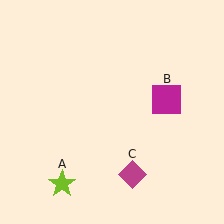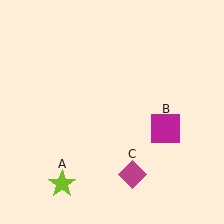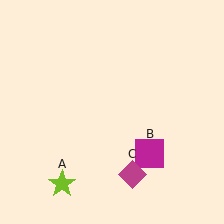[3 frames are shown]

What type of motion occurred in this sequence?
The magenta square (object B) rotated clockwise around the center of the scene.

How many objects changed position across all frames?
1 object changed position: magenta square (object B).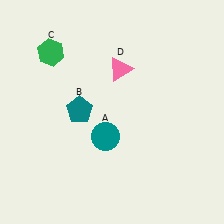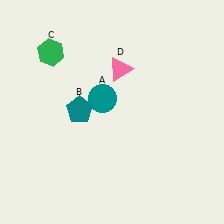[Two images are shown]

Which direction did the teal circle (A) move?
The teal circle (A) moved up.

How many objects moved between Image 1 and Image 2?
1 object moved between the two images.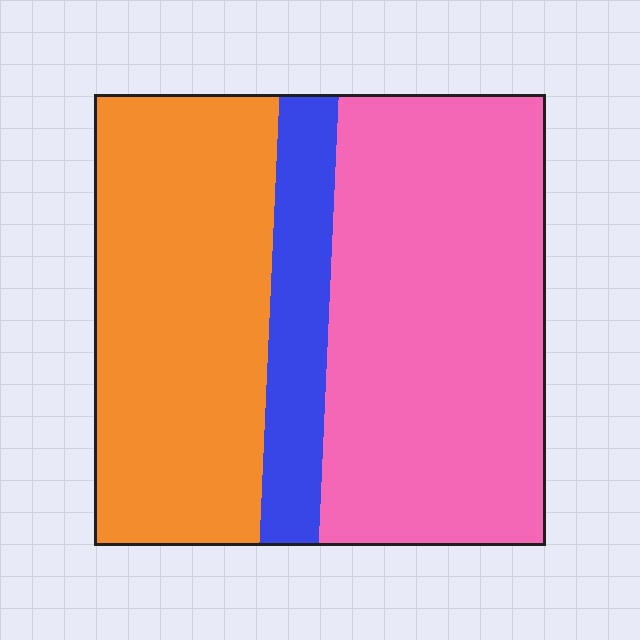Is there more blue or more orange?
Orange.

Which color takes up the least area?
Blue, at roughly 15%.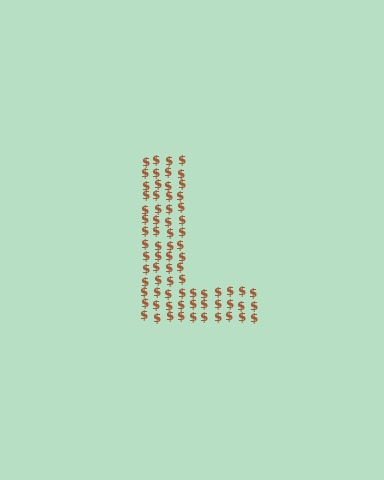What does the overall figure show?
The overall figure shows the letter L.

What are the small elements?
The small elements are dollar signs.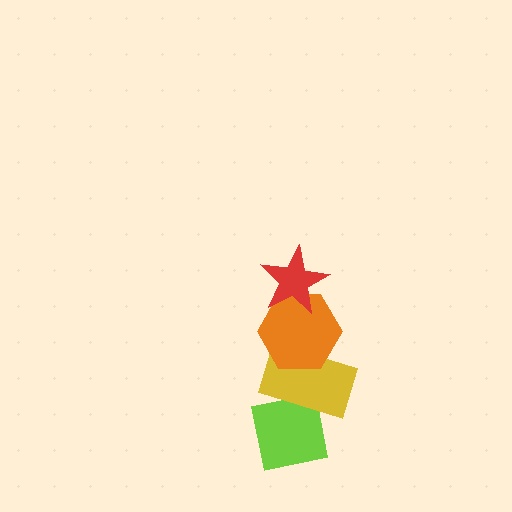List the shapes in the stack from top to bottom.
From top to bottom: the red star, the orange hexagon, the yellow rectangle, the lime square.